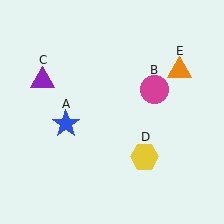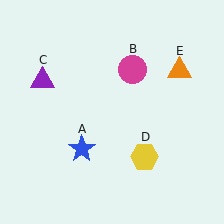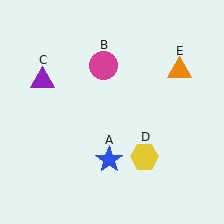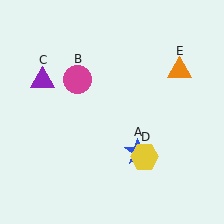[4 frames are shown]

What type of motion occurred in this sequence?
The blue star (object A), magenta circle (object B) rotated counterclockwise around the center of the scene.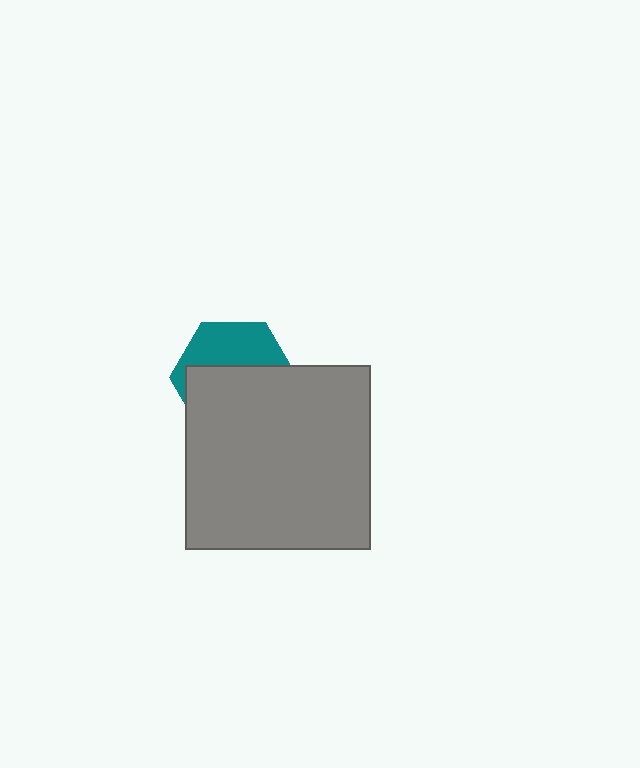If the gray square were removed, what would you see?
You would see the complete teal hexagon.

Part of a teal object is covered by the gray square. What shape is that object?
It is a hexagon.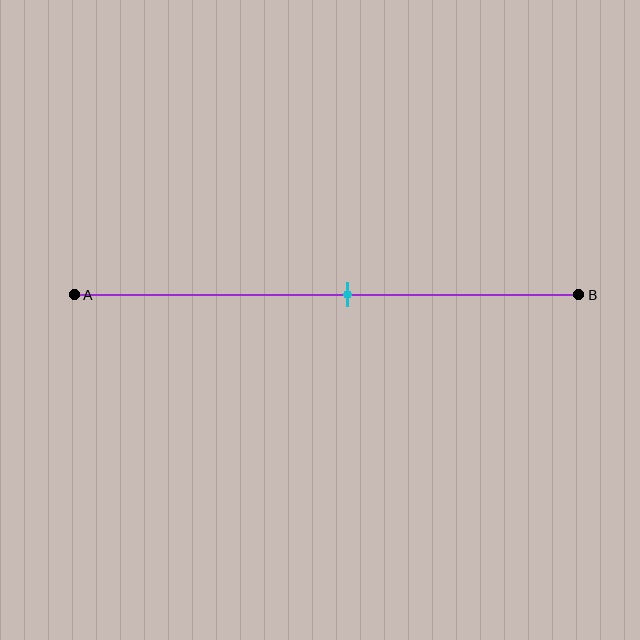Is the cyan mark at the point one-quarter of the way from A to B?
No, the mark is at about 55% from A, not at the 25% one-quarter point.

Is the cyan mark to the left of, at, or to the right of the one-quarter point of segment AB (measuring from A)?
The cyan mark is to the right of the one-quarter point of segment AB.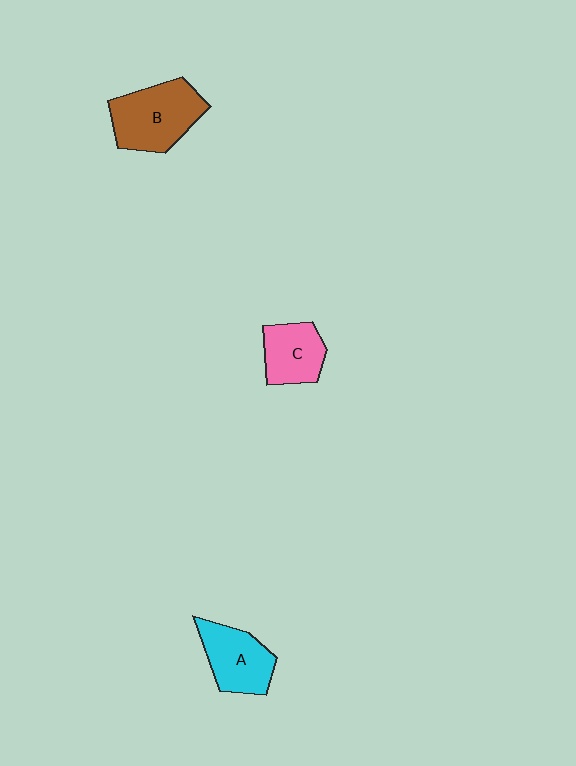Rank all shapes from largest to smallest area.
From largest to smallest: B (brown), A (cyan), C (pink).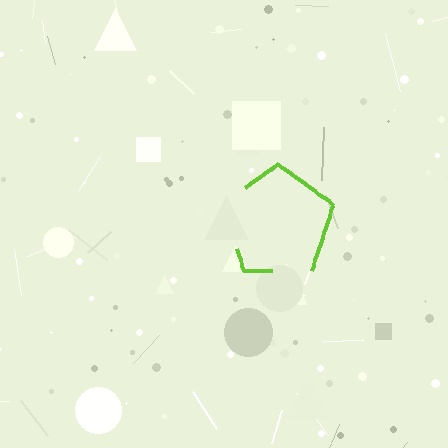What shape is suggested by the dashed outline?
The dashed outline suggests a pentagon.